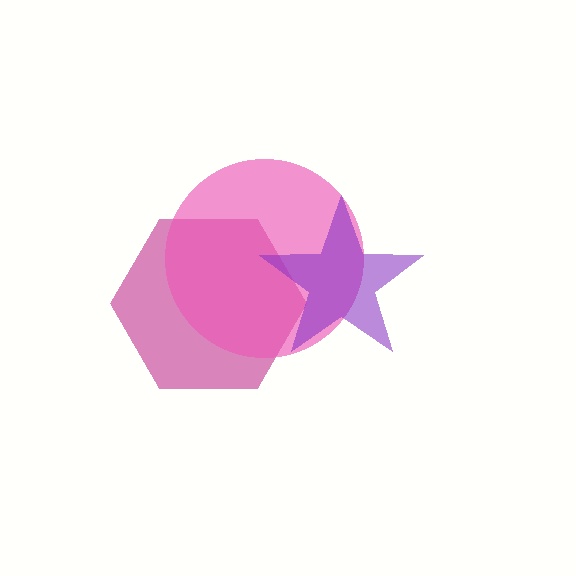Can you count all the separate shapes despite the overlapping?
Yes, there are 3 separate shapes.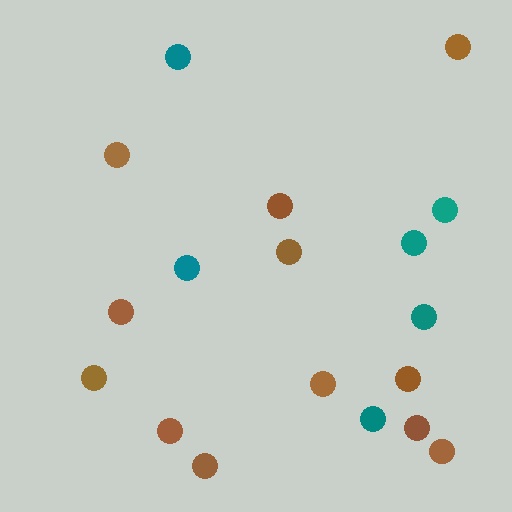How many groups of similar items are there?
There are 2 groups: one group of teal circles (6) and one group of brown circles (12).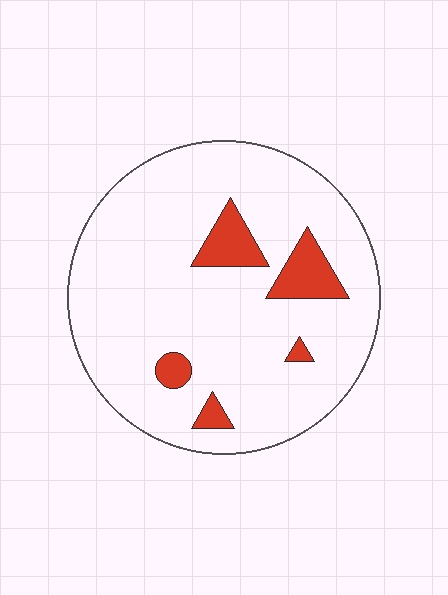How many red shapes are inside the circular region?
5.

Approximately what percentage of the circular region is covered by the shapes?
Approximately 10%.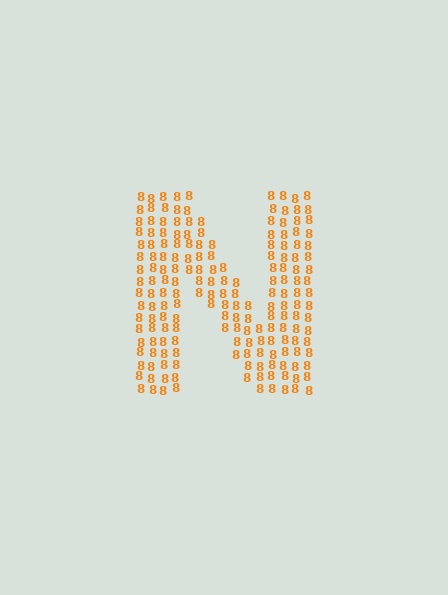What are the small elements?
The small elements are digit 8's.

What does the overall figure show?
The overall figure shows the letter N.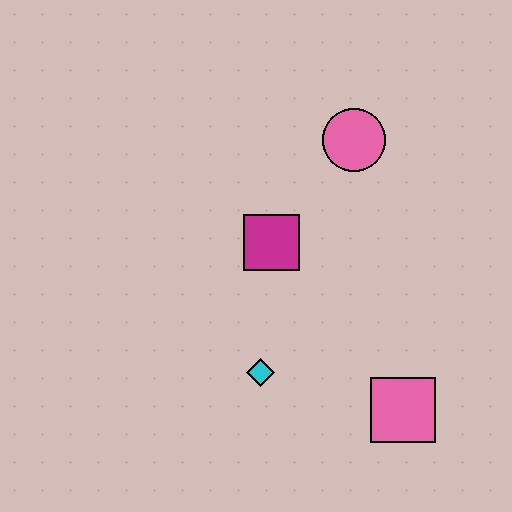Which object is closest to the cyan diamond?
The magenta square is closest to the cyan diamond.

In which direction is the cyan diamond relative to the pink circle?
The cyan diamond is below the pink circle.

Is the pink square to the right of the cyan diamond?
Yes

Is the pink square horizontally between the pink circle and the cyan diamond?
No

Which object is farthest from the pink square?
The pink circle is farthest from the pink square.